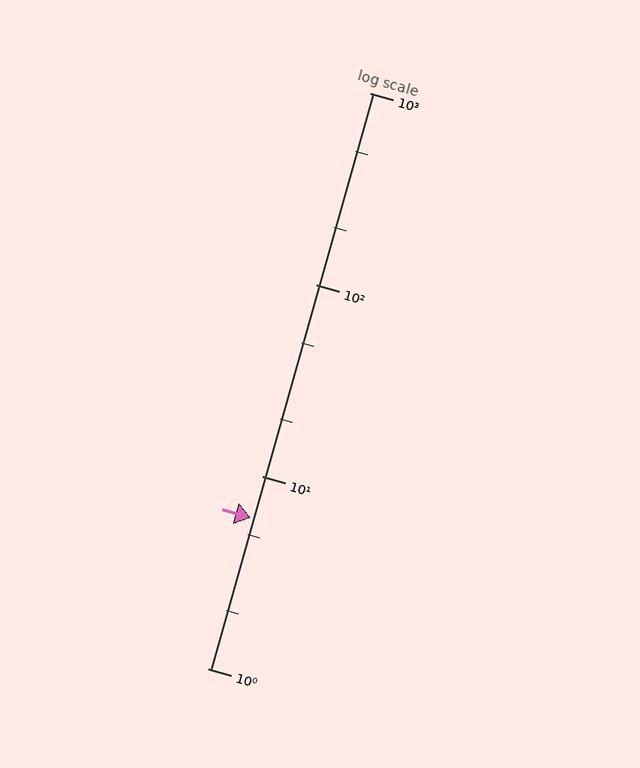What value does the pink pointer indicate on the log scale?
The pointer indicates approximately 6.1.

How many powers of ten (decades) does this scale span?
The scale spans 3 decades, from 1 to 1000.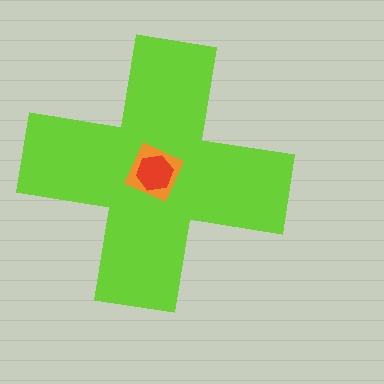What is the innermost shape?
The red hexagon.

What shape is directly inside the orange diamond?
The red hexagon.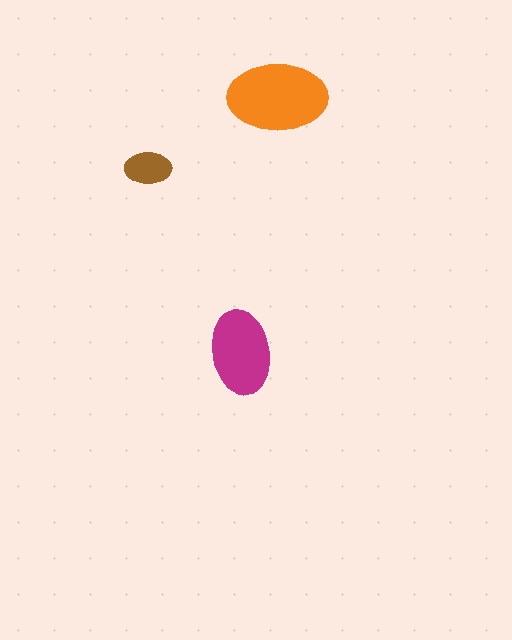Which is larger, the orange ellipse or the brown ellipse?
The orange one.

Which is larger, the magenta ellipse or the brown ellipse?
The magenta one.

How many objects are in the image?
There are 3 objects in the image.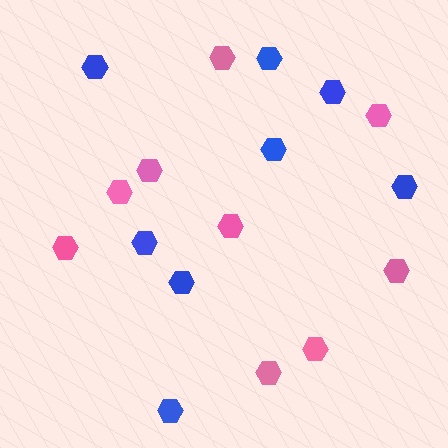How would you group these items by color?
There are 2 groups: one group of pink hexagons (9) and one group of blue hexagons (8).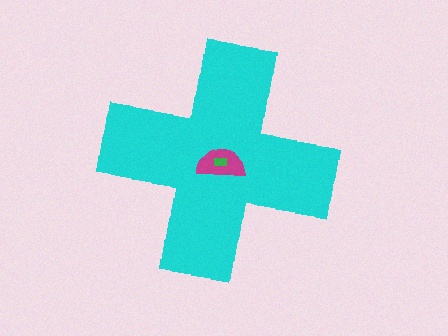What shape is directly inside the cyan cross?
The magenta semicircle.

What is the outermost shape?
The cyan cross.